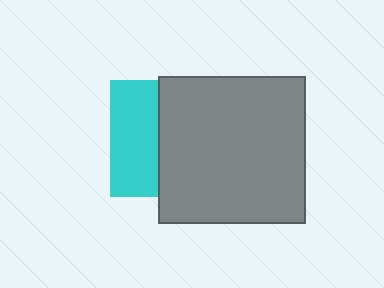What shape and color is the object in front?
The object in front is a gray square.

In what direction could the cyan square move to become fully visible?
The cyan square could move left. That would shift it out from behind the gray square entirely.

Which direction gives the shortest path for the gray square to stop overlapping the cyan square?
Moving right gives the shortest separation.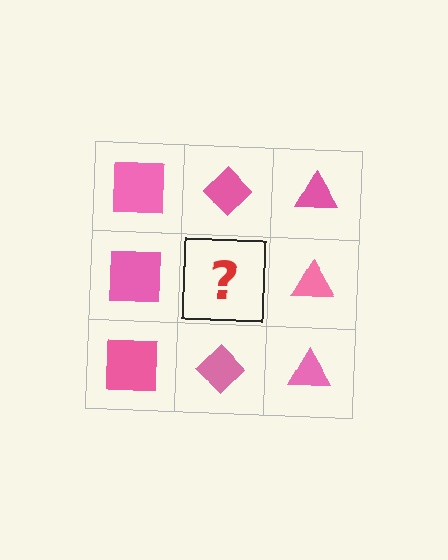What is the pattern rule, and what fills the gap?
The rule is that each column has a consistent shape. The gap should be filled with a pink diamond.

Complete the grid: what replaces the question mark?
The question mark should be replaced with a pink diamond.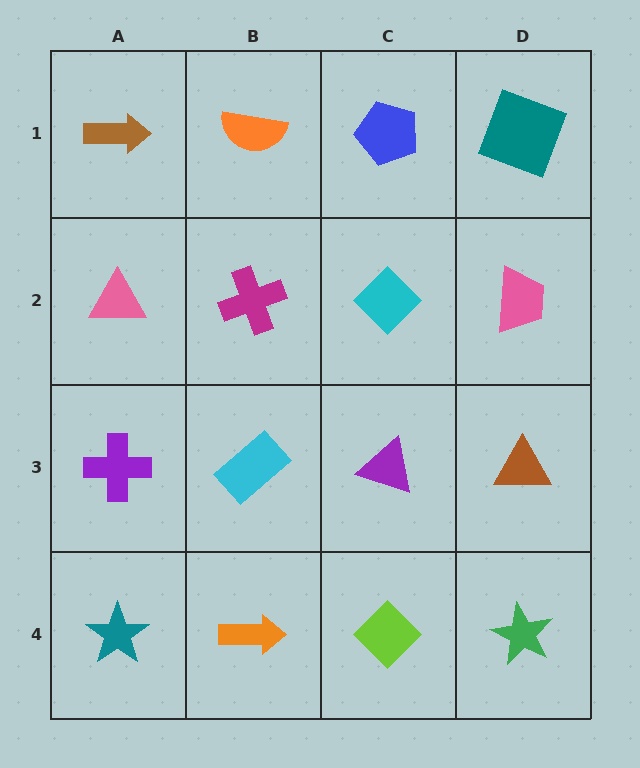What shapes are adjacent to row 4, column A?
A purple cross (row 3, column A), an orange arrow (row 4, column B).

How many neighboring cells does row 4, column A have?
2.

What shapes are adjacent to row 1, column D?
A pink trapezoid (row 2, column D), a blue pentagon (row 1, column C).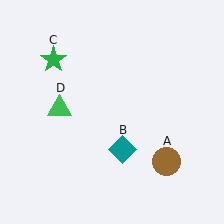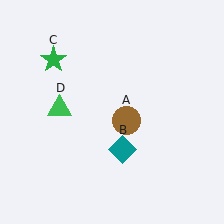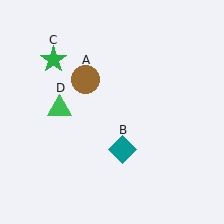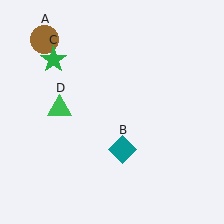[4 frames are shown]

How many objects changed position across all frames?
1 object changed position: brown circle (object A).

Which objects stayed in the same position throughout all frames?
Teal diamond (object B) and green star (object C) and green triangle (object D) remained stationary.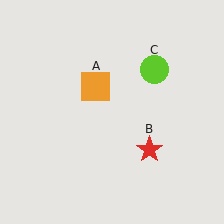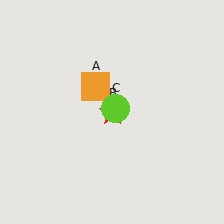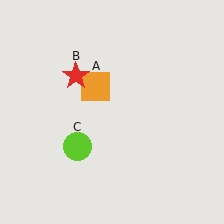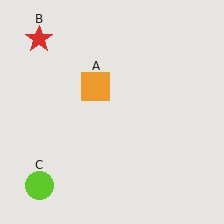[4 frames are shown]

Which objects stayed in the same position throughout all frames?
Orange square (object A) remained stationary.